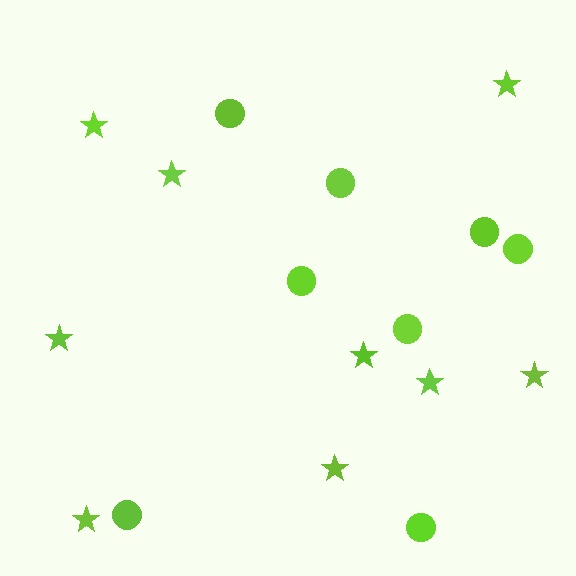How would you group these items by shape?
There are 2 groups: one group of circles (8) and one group of stars (9).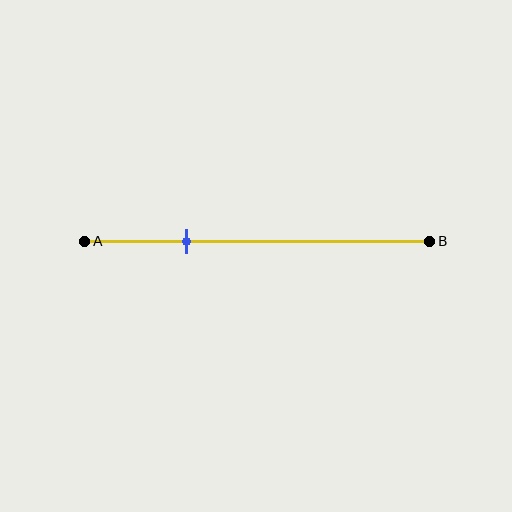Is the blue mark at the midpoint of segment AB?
No, the mark is at about 30% from A, not at the 50% midpoint.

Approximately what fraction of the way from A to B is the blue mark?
The blue mark is approximately 30% of the way from A to B.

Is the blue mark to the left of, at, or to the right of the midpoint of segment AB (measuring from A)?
The blue mark is to the left of the midpoint of segment AB.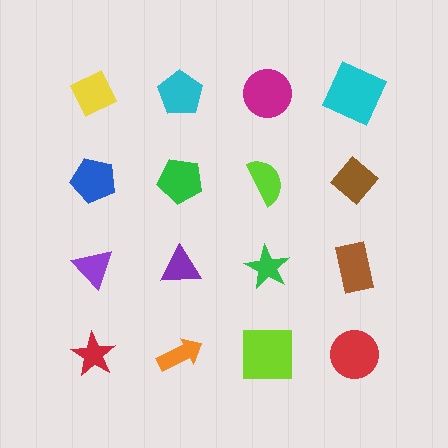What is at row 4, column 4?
A red circle.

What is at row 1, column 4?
A cyan square.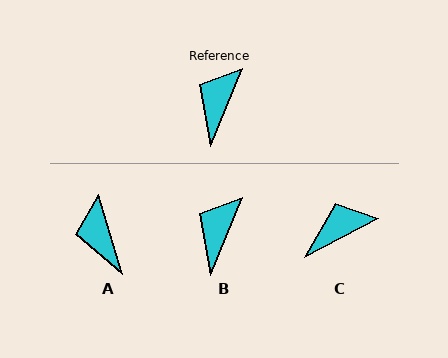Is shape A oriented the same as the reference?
No, it is off by about 39 degrees.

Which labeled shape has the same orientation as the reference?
B.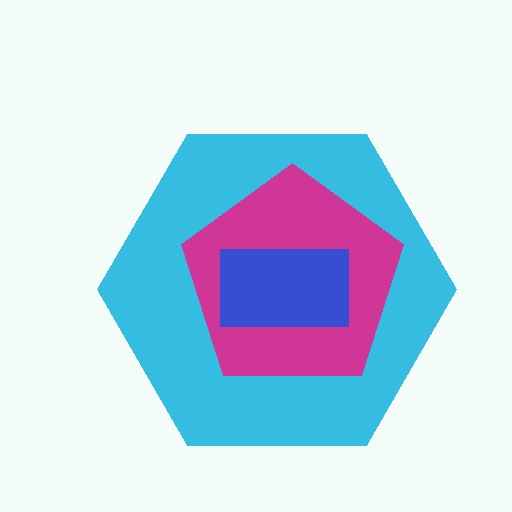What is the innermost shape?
The blue rectangle.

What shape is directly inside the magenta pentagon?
The blue rectangle.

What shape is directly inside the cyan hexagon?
The magenta pentagon.